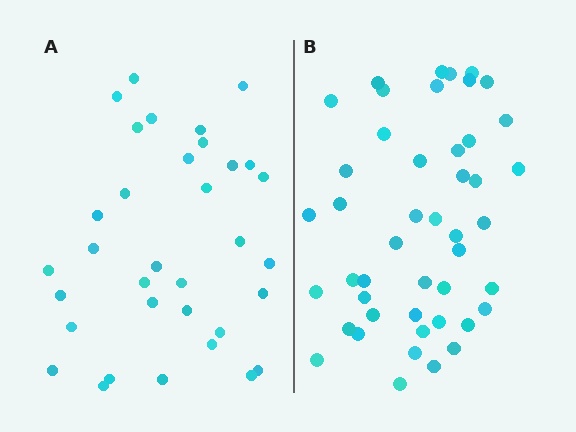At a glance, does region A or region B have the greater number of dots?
Region B (the right region) has more dots.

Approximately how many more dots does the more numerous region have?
Region B has roughly 12 or so more dots than region A.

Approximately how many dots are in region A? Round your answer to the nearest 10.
About 30 dots. (The exact count is 34, which rounds to 30.)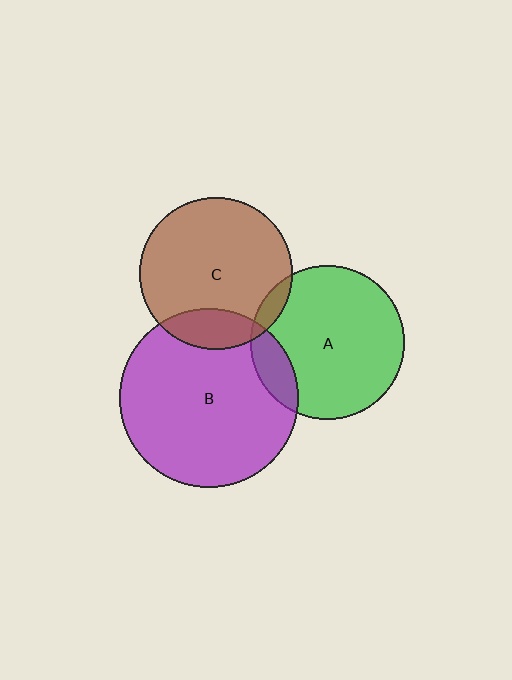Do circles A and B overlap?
Yes.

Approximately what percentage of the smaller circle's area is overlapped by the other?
Approximately 15%.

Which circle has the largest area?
Circle B (purple).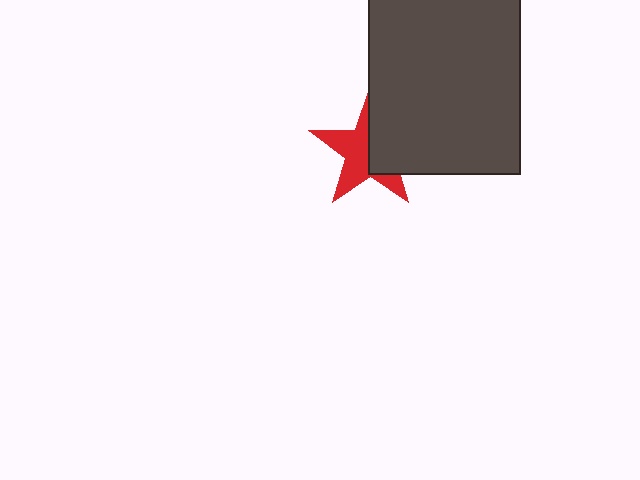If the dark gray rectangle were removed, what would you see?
You would see the complete red star.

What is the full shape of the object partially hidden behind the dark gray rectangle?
The partially hidden object is a red star.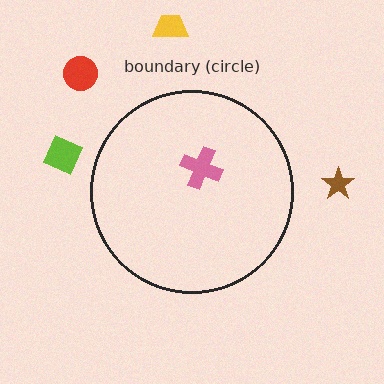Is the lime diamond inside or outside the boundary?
Outside.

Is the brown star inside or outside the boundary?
Outside.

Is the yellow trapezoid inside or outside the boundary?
Outside.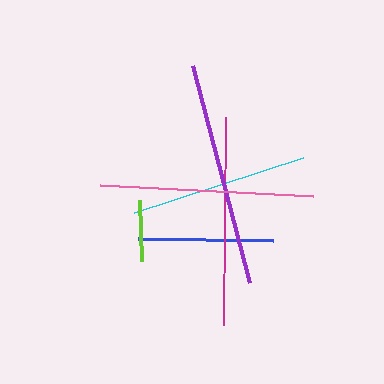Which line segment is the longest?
The purple line is the longest at approximately 224 pixels.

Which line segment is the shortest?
The lime line is the shortest at approximately 61 pixels.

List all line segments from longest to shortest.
From longest to shortest: purple, pink, magenta, cyan, blue, lime.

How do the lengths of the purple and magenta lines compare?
The purple and magenta lines are approximately the same length.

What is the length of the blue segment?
The blue segment is approximately 135 pixels long.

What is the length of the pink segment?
The pink segment is approximately 214 pixels long.